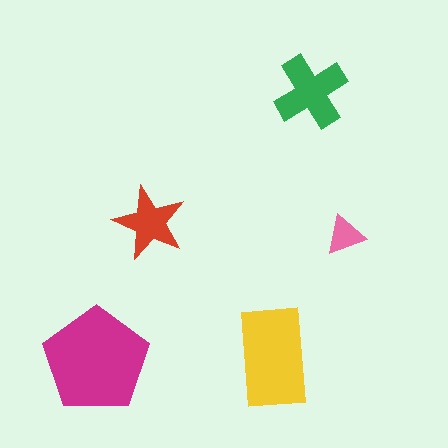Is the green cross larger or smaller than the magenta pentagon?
Smaller.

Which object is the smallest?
The pink triangle.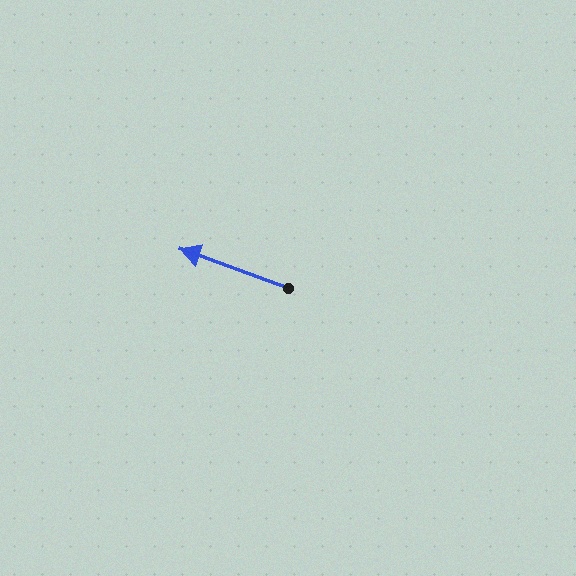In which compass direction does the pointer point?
West.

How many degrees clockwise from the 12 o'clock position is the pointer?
Approximately 290 degrees.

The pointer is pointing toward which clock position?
Roughly 10 o'clock.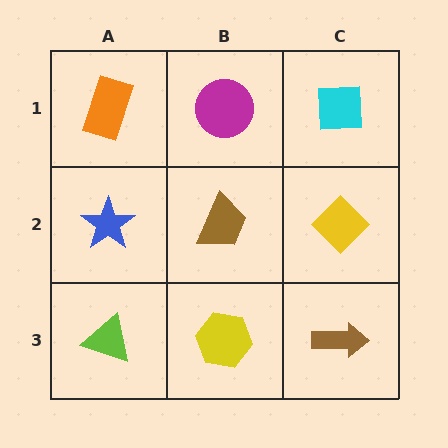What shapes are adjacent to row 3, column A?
A blue star (row 2, column A), a yellow hexagon (row 3, column B).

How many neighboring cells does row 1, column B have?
3.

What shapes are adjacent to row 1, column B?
A brown trapezoid (row 2, column B), an orange rectangle (row 1, column A), a cyan square (row 1, column C).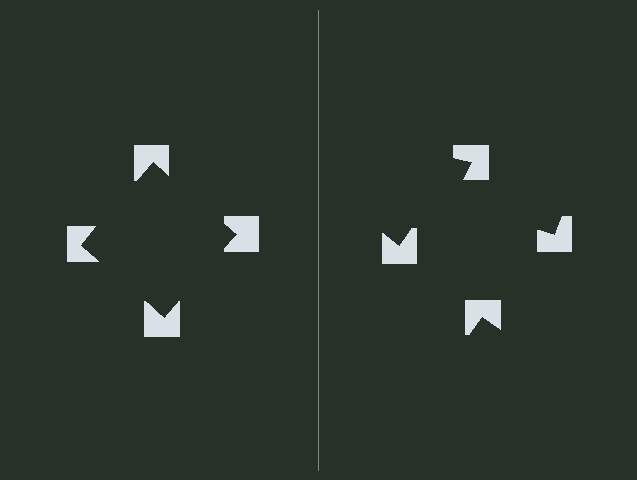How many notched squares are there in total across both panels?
8 — 4 on each side.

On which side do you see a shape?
An illusory square appears on the left side. On the right side the wedge cuts are rotated, so no coherent shape forms.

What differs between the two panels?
The notched squares are positioned identically on both sides; only the wedge orientations differ. On the left they align to a square; on the right they are misaligned.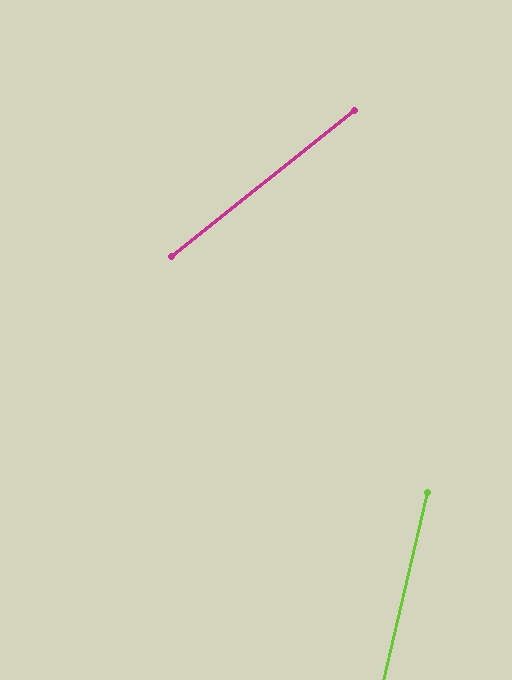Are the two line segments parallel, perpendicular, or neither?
Neither parallel nor perpendicular — they differ by about 38°.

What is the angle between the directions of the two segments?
Approximately 38 degrees.